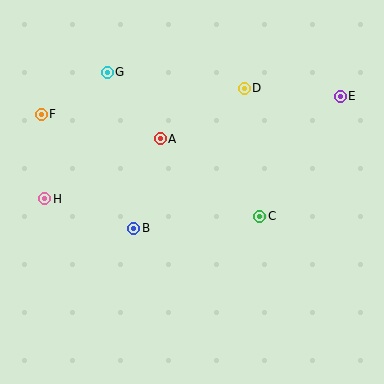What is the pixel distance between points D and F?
The distance between D and F is 205 pixels.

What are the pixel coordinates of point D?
Point D is at (244, 88).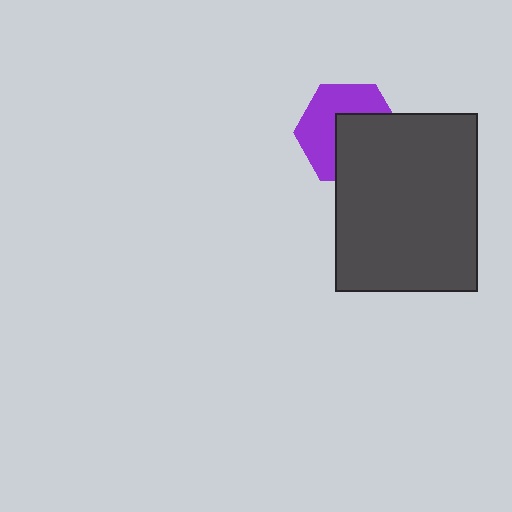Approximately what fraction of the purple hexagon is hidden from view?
Roughly 47% of the purple hexagon is hidden behind the dark gray rectangle.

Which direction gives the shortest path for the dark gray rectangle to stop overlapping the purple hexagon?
Moving toward the lower-right gives the shortest separation.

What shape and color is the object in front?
The object in front is a dark gray rectangle.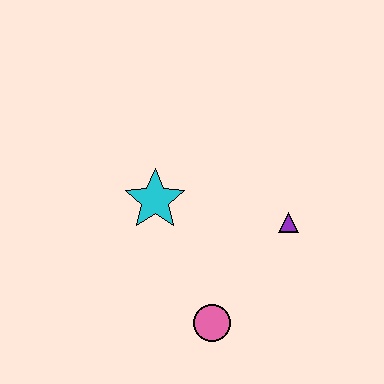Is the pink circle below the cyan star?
Yes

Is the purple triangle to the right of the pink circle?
Yes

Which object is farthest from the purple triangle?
The cyan star is farthest from the purple triangle.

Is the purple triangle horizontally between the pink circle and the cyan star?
No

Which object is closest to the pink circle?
The purple triangle is closest to the pink circle.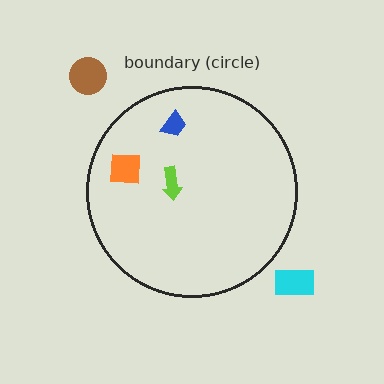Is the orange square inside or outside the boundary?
Inside.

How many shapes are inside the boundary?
3 inside, 2 outside.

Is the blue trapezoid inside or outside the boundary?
Inside.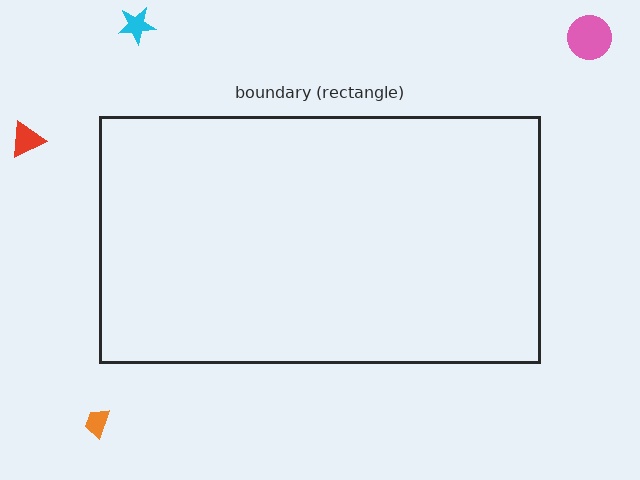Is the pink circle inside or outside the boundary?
Outside.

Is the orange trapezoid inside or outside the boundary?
Outside.